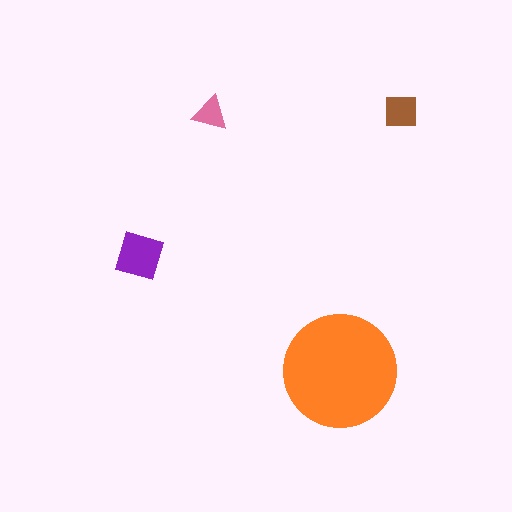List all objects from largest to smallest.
The orange circle, the purple diamond, the brown square, the pink triangle.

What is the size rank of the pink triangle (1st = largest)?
4th.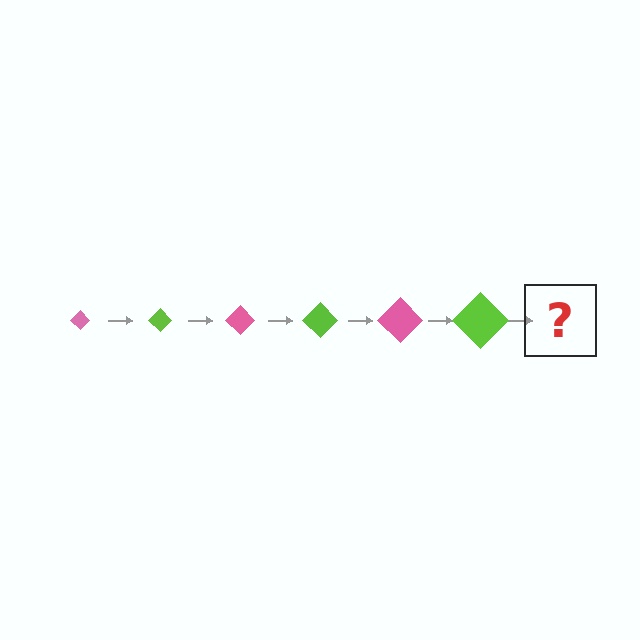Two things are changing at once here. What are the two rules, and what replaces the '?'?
The two rules are that the diamond grows larger each step and the color cycles through pink and lime. The '?' should be a pink diamond, larger than the previous one.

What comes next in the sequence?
The next element should be a pink diamond, larger than the previous one.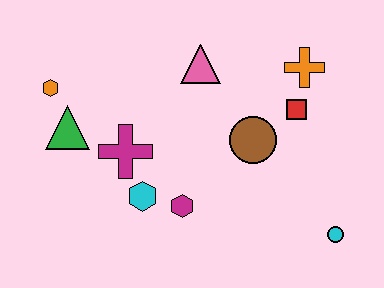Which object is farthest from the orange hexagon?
The cyan circle is farthest from the orange hexagon.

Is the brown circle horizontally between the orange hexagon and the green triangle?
No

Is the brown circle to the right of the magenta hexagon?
Yes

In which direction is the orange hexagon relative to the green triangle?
The orange hexagon is above the green triangle.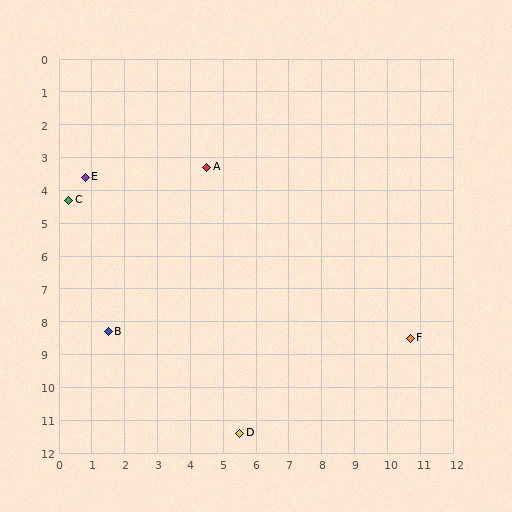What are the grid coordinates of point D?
Point D is at approximately (5.5, 11.4).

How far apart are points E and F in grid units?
Points E and F are about 11.0 grid units apart.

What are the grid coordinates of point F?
Point F is at approximately (10.7, 8.5).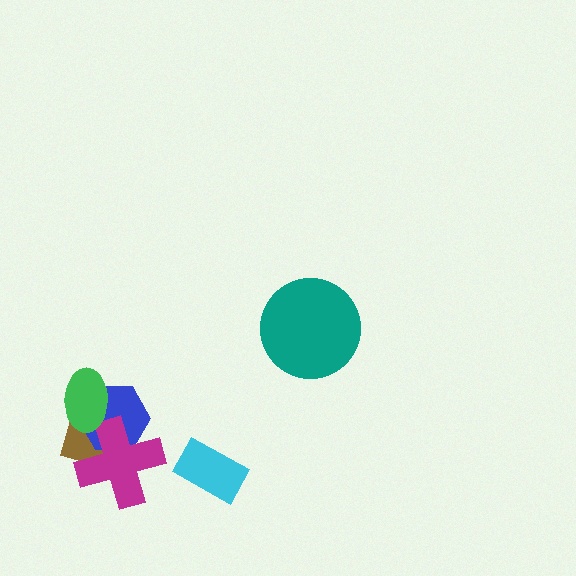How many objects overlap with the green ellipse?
2 objects overlap with the green ellipse.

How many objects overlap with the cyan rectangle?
0 objects overlap with the cyan rectangle.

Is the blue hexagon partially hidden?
Yes, it is partially covered by another shape.